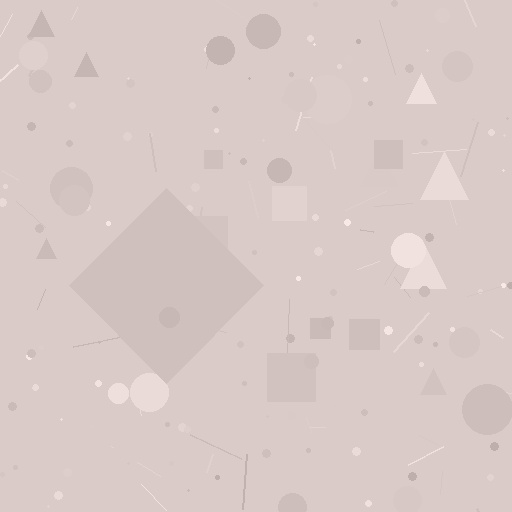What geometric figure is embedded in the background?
A diamond is embedded in the background.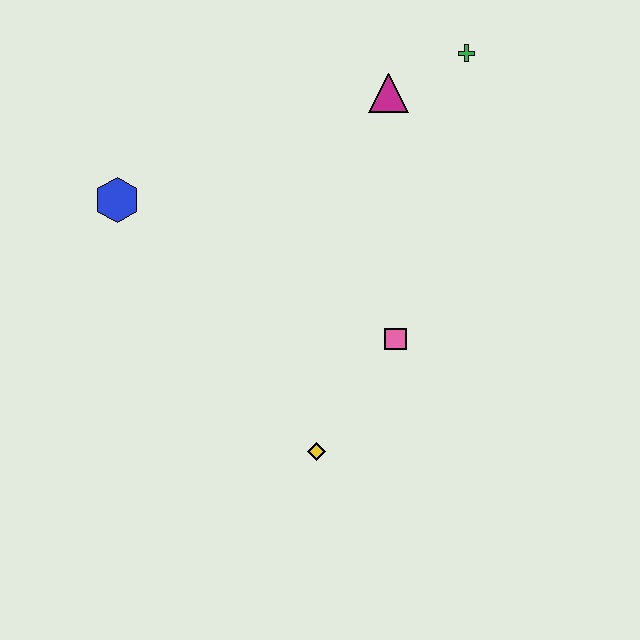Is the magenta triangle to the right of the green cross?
No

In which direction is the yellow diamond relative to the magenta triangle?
The yellow diamond is below the magenta triangle.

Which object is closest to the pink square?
The yellow diamond is closest to the pink square.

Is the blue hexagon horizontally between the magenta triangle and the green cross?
No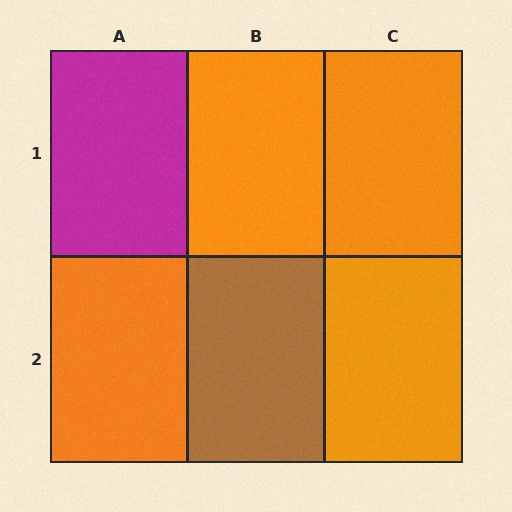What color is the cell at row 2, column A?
Orange.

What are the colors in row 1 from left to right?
Magenta, orange, orange.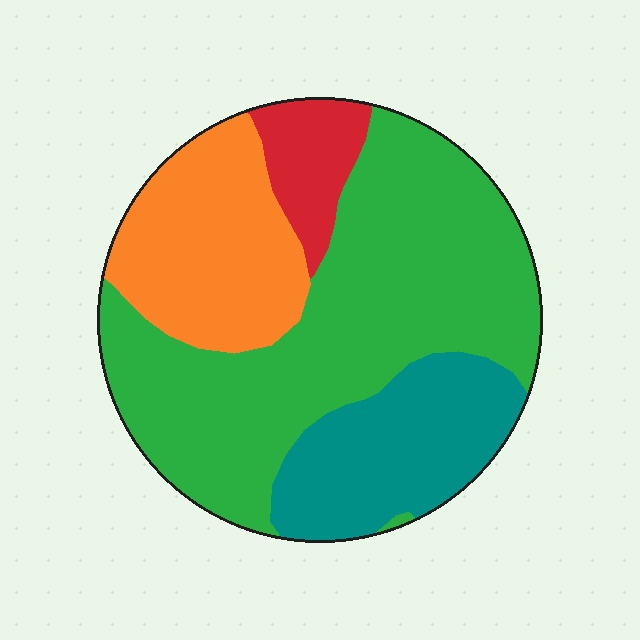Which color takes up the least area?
Red, at roughly 10%.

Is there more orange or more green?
Green.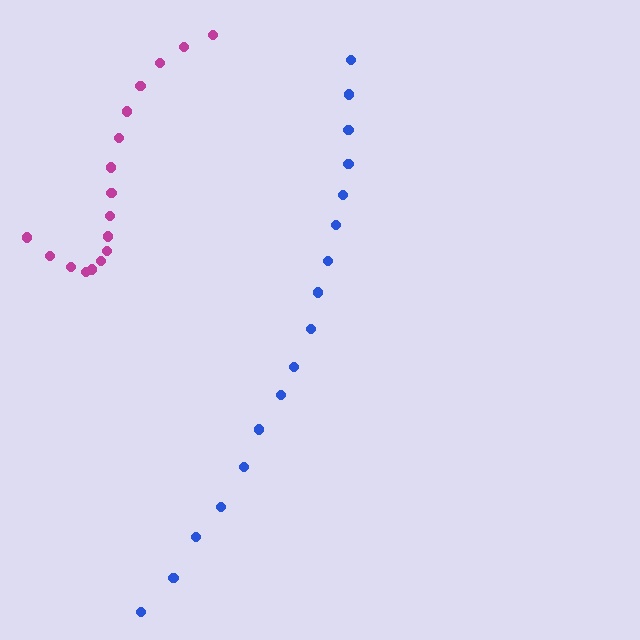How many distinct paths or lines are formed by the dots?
There are 2 distinct paths.